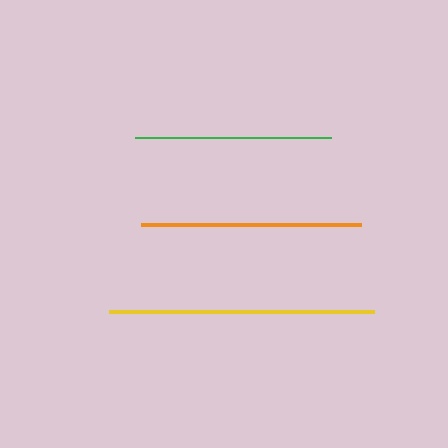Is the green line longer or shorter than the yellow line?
The yellow line is longer than the green line.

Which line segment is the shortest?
The green line is the shortest at approximately 195 pixels.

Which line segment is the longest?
The yellow line is the longest at approximately 265 pixels.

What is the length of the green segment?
The green segment is approximately 195 pixels long.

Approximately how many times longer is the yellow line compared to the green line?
The yellow line is approximately 1.4 times the length of the green line.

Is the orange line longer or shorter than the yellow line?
The yellow line is longer than the orange line.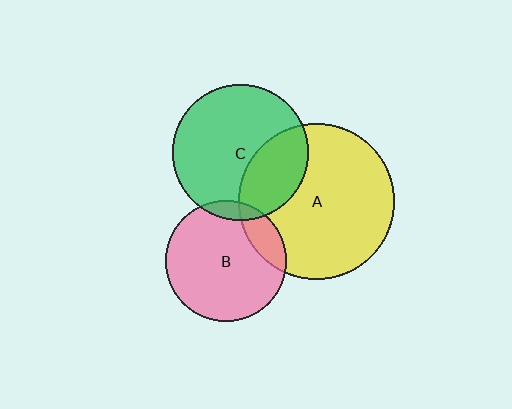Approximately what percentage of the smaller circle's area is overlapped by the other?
Approximately 30%.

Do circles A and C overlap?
Yes.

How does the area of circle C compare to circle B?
Approximately 1.3 times.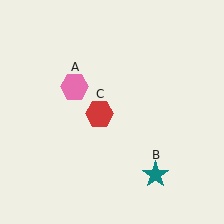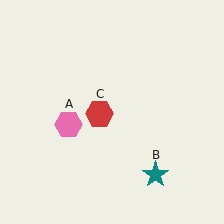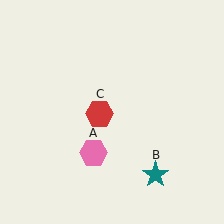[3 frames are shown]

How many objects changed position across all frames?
1 object changed position: pink hexagon (object A).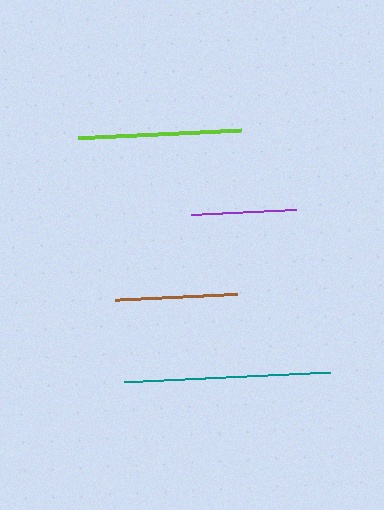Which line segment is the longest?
The teal line is the longest at approximately 206 pixels.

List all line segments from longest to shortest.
From longest to shortest: teal, lime, brown, purple.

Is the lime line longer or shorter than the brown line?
The lime line is longer than the brown line.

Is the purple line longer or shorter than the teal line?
The teal line is longer than the purple line.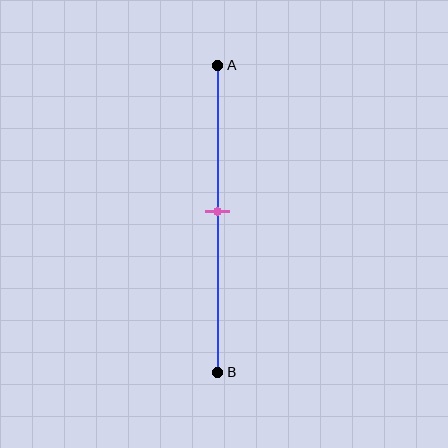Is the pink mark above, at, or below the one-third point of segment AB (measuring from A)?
The pink mark is below the one-third point of segment AB.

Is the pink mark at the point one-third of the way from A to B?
No, the mark is at about 50% from A, not at the 33% one-third point.